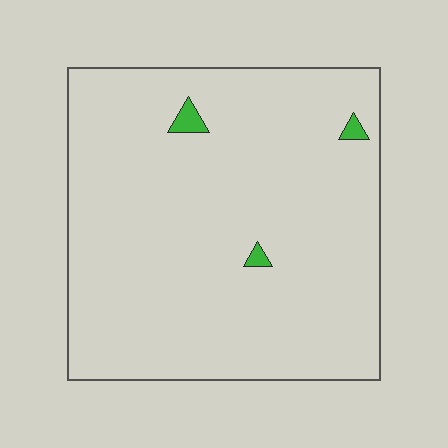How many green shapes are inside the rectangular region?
3.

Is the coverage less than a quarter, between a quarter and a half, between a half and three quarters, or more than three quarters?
Less than a quarter.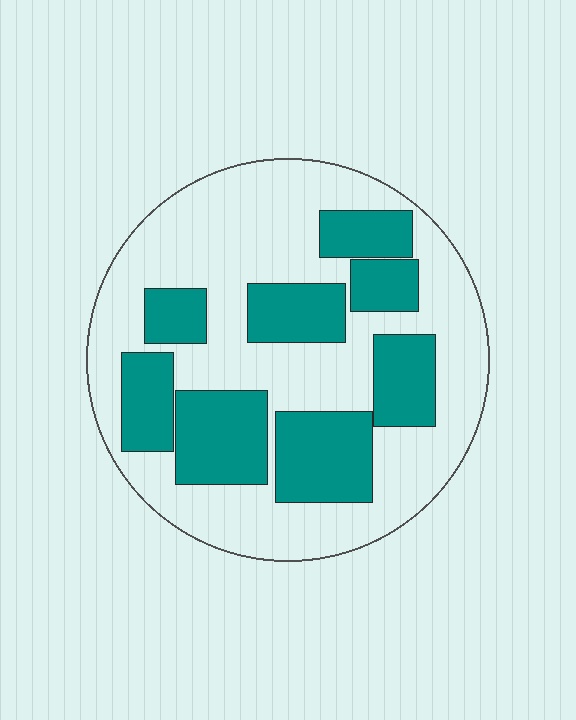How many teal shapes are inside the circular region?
8.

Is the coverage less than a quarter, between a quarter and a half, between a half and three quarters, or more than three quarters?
Between a quarter and a half.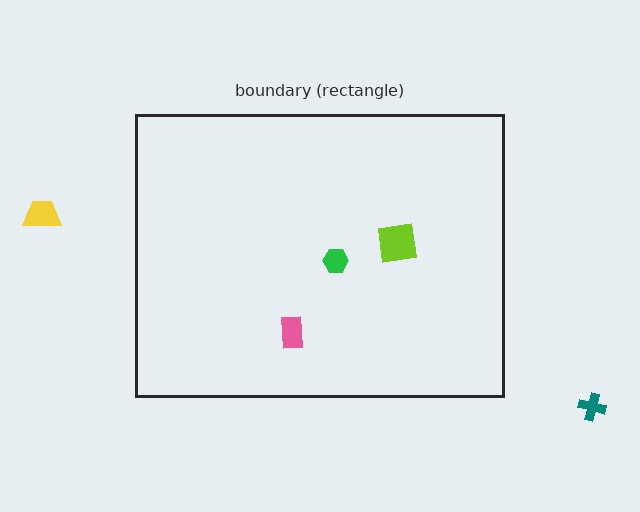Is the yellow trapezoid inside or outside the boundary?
Outside.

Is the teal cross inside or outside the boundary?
Outside.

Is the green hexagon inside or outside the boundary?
Inside.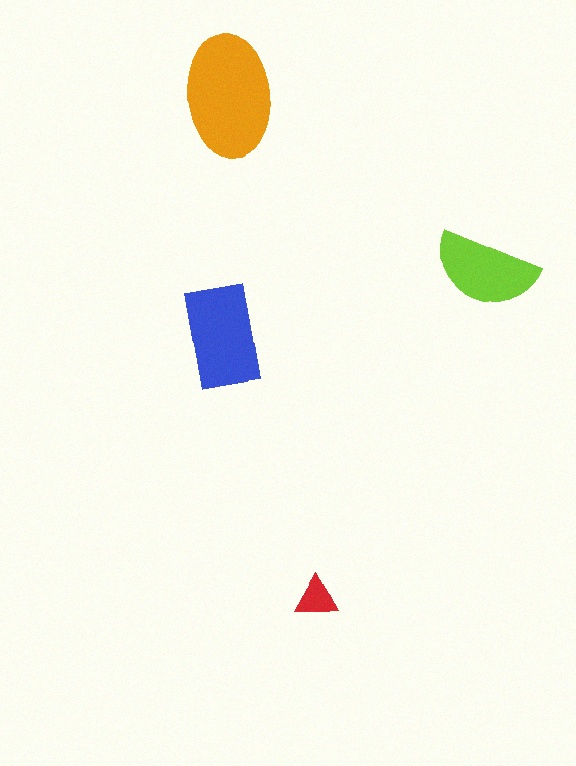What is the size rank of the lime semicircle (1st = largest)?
3rd.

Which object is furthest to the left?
The blue rectangle is leftmost.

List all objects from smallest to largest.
The red triangle, the lime semicircle, the blue rectangle, the orange ellipse.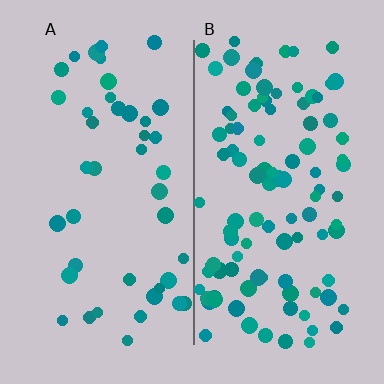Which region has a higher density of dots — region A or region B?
B (the right).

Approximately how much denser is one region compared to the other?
Approximately 2.4× — region B over region A.